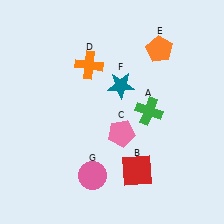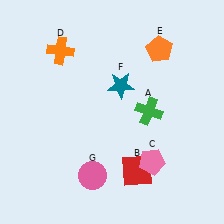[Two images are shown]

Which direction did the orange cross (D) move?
The orange cross (D) moved left.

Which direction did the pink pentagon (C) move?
The pink pentagon (C) moved right.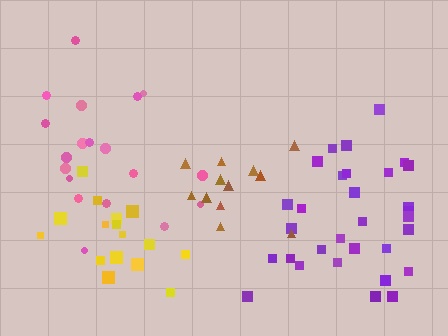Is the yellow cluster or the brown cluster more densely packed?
Brown.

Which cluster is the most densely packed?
Brown.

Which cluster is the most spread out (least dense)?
Pink.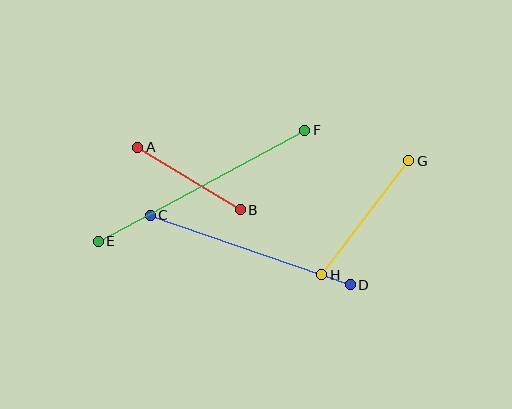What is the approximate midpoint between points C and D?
The midpoint is at approximately (250, 250) pixels.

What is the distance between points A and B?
The distance is approximately 120 pixels.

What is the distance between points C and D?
The distance is approximately 212 pixels.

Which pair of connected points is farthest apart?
Points E and F are farthest apart.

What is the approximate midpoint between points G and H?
The midpoint is at approximately (365, 218) pixels.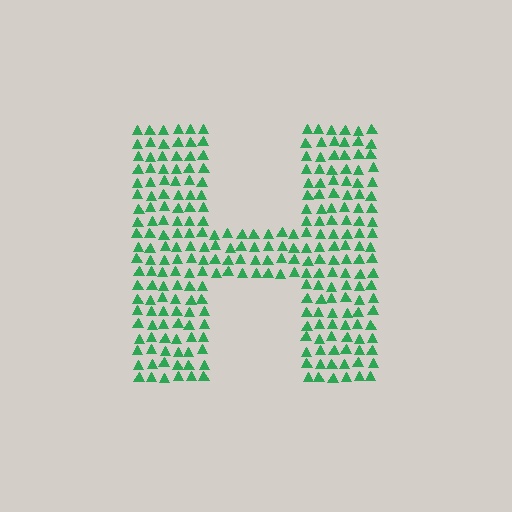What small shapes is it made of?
It is made of small triangles.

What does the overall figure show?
The overall figure shows the letter H.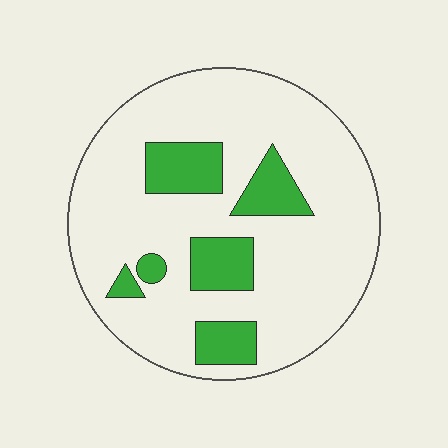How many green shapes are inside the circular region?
6.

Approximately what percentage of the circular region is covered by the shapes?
Approximately 20%.